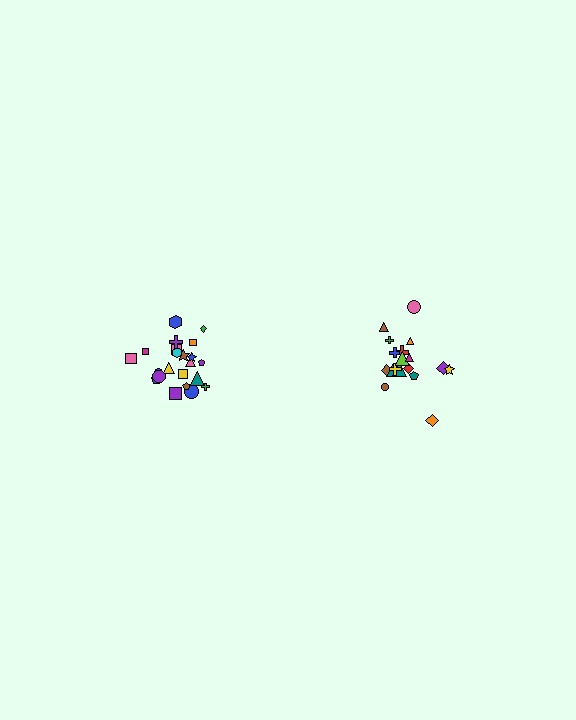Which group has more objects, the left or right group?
The left group.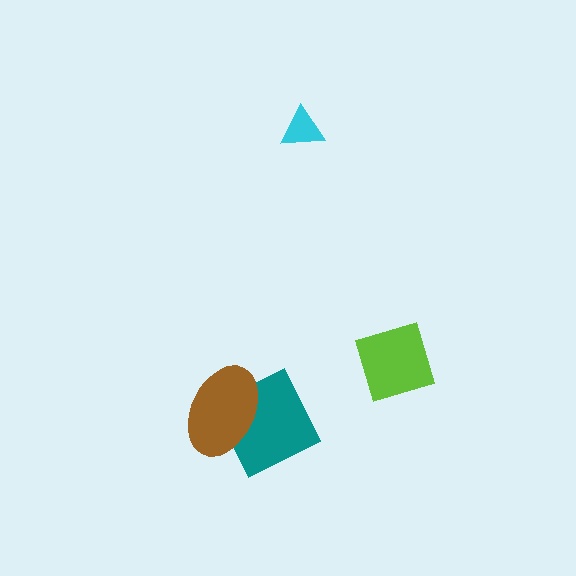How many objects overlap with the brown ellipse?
1 object overlaps with the brown ellipse.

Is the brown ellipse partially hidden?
No, no other shape covers it.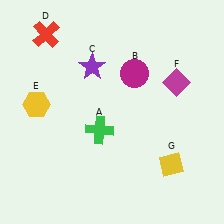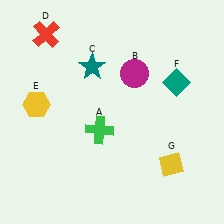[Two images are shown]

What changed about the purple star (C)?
In Image 1, C is purple. In Image 2, it changed to teal.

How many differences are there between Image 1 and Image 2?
There are 2 differences between the two images.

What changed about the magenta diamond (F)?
In Image 1, F is magenta. In Image 2, it changed to teal.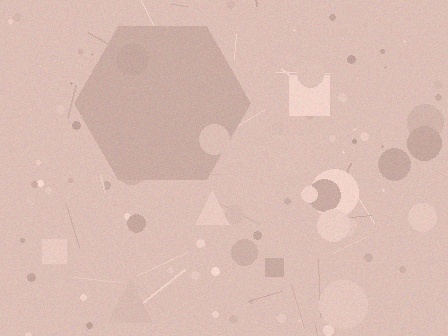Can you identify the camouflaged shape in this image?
The camouflaged shape is a hexagon.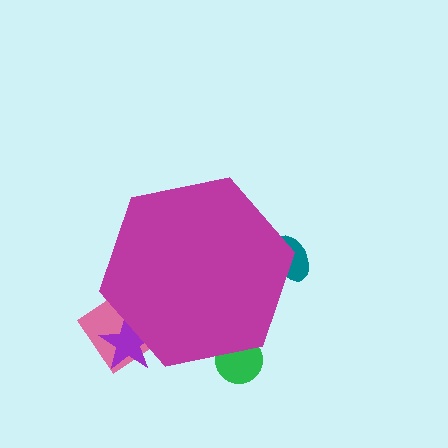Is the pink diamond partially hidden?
Yes, the pink diamond is partially hidden behind the magenta hexagon.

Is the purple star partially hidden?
Yes, the purple star is partially hidden behind the magenta hexagon.